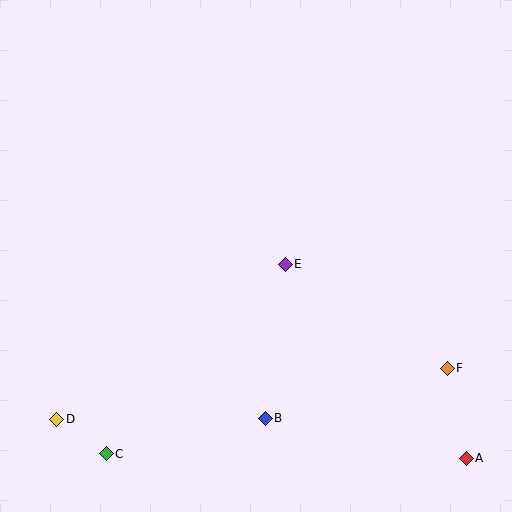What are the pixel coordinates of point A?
Point A is at (466, 458).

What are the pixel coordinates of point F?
Point F is at (447, 368).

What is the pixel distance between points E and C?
The distance between E and C is 260 pixels.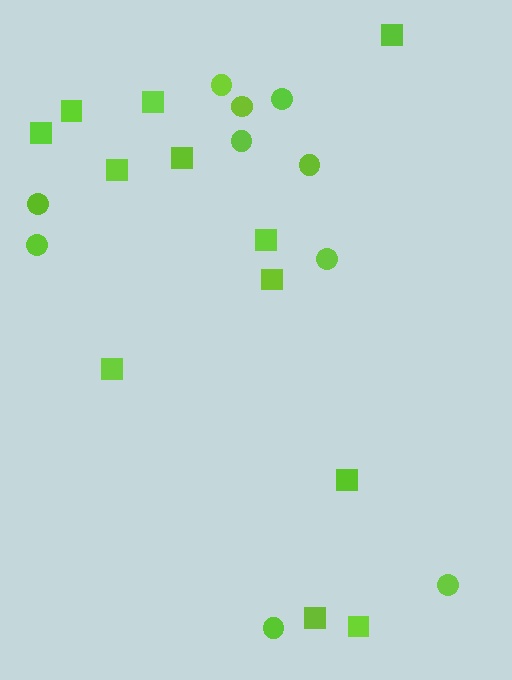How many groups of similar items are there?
There are 2 groups: one group of squares (12) and one group of circles (10).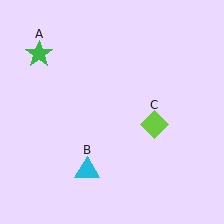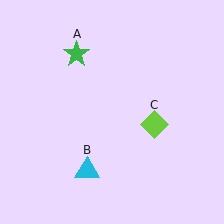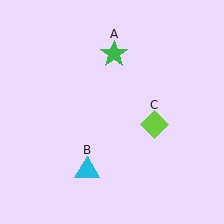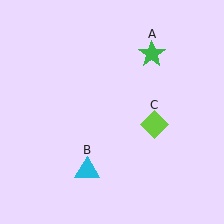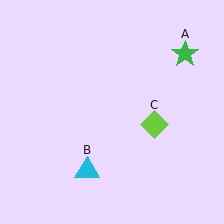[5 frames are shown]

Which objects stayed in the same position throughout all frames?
Cyan triangle (object B) and lime diamond (object C) remained stationary.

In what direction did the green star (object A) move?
The green star (object A) moved right.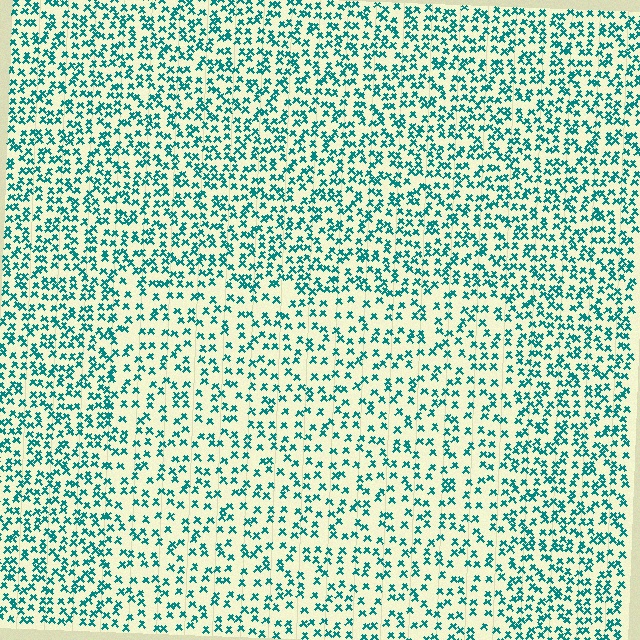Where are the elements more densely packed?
The elements are more densely packed outside the rectangle boundary.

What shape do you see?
I see a rectangle.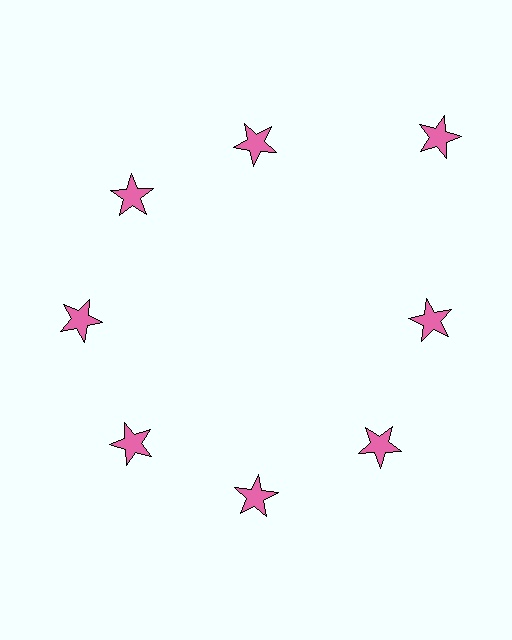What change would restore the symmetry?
The symmetry would be restored by moving it inward, back onto the ring so that all 8 stars sit at equal angles and equal distance from the center.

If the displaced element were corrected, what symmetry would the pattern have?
It would have 8-fold rotational symmetry — the pattern would map onto itself every 45 degrees.